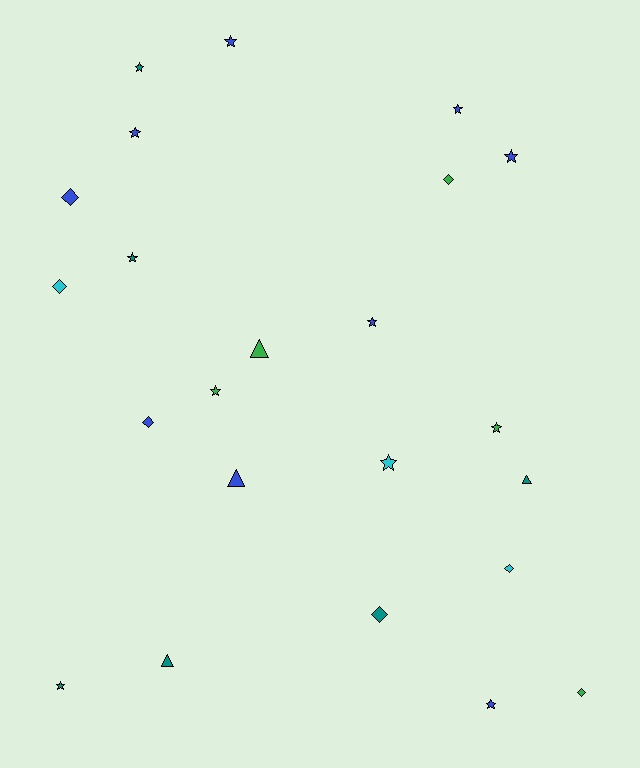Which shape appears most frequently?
Star, with 12 objects.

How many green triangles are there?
There is 1 green triangle.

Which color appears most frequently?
Blue, with 9 objects.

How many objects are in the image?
There are 23 objects.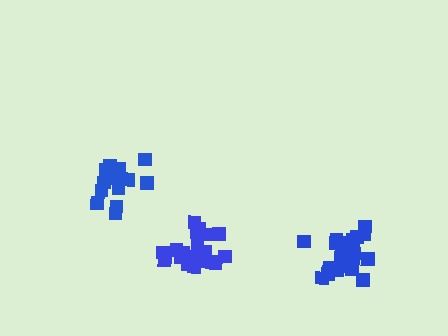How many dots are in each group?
Group 1: 15 dots, Group 2: 21 dots, Group 3: 21 dots (57 total).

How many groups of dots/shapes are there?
There are 3 groups.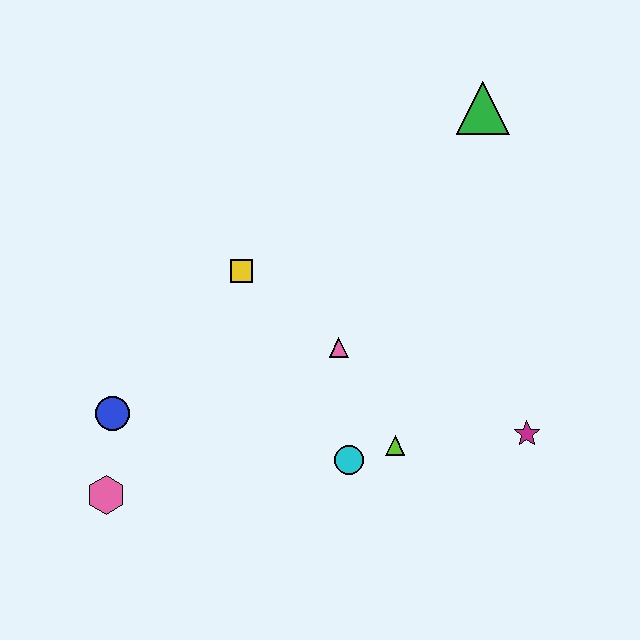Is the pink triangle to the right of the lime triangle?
No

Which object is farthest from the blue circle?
The green triangle is farthest from the blue circle.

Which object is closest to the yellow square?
The pink triangle is closest to the yellow square.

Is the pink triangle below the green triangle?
Yes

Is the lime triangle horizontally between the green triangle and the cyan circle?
Yes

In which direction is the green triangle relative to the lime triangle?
The green triangle is above the lime triangle.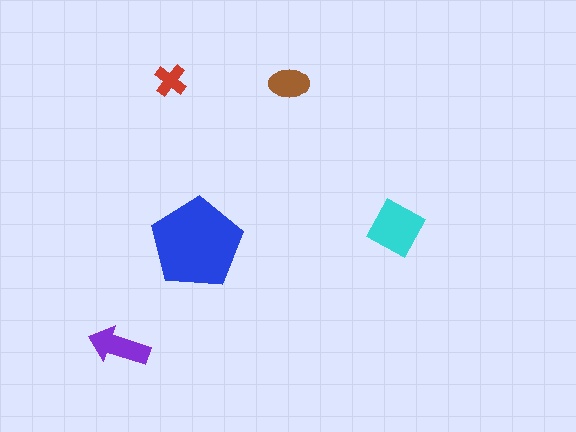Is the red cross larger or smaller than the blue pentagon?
Smaller.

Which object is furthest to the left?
The purple arrow is leftmost.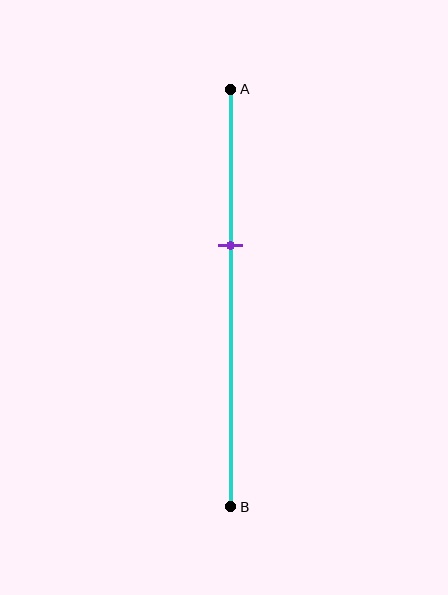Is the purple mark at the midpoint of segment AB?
No, the mark is at about 35% from A, not at the 50% midpoint.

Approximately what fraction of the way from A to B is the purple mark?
The purple mark is approximately 35% of the way from A to B.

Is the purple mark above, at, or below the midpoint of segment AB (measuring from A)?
The purple mark is above the midpoint of segment AB.